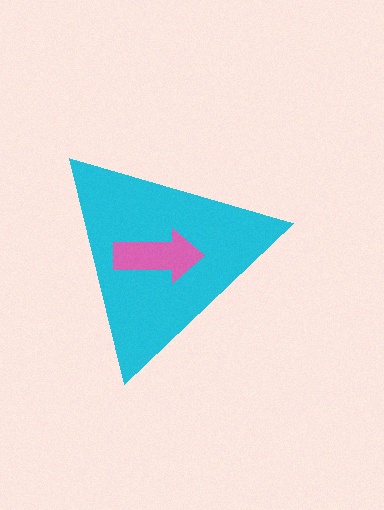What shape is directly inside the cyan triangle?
The pink arrow.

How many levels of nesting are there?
2.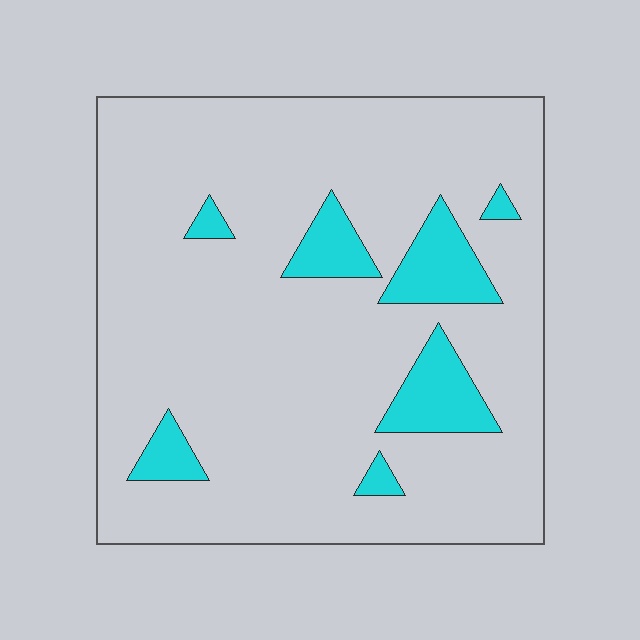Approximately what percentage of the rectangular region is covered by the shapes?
Approximately 15%.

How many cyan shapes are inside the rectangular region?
7.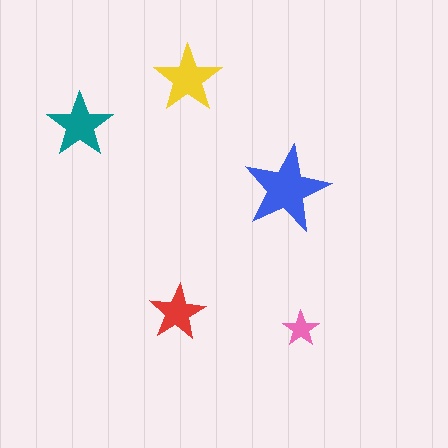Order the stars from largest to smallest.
the blue one, the yellow one, the teal one, the red one, the pink one.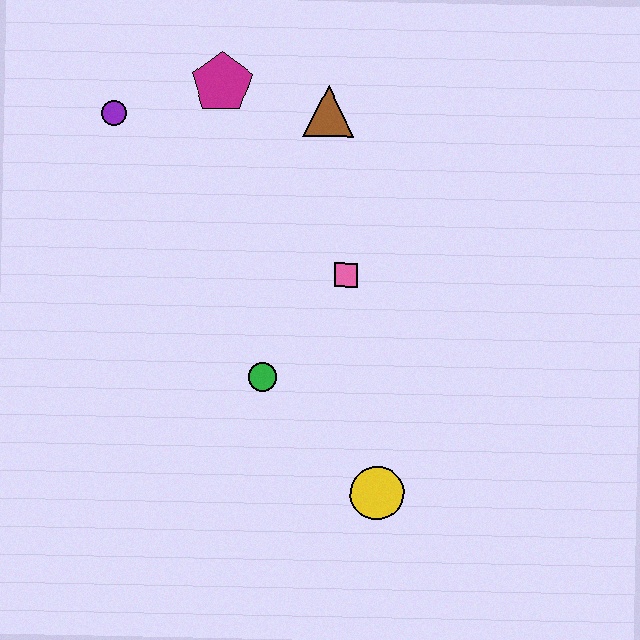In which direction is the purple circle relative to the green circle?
The purple circle is above the green circle.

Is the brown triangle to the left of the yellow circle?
Yes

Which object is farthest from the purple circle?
The yellow circle is farthest from the purple circle.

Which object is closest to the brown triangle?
The magenta pentagon is closest to the brown triangle.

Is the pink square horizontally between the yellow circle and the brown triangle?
Yes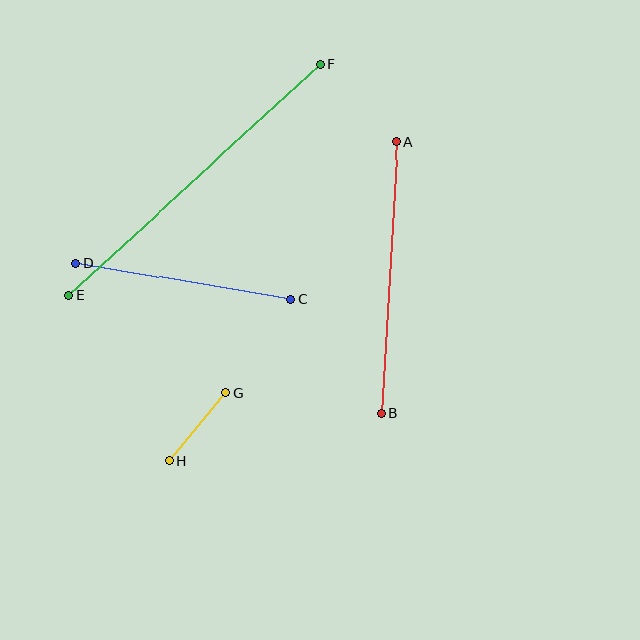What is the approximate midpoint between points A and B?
The midpoint is at approximately (389, 277) pixels.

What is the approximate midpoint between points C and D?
The midpoint is at approximately (183, 281) pixels.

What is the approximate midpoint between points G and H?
The midpoint is at approximately (198, 427) pixels.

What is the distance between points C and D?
The distance is approximately 218 pixels.